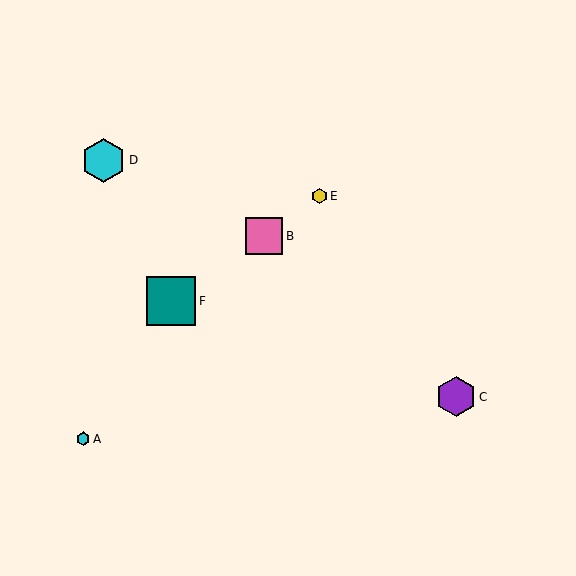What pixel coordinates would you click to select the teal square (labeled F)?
Click at (171, 301) to select the teal square F.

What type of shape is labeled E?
Shape E is a yellow hexagon.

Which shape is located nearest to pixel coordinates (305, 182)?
The yellow hexagon (labeled E) at (319, 196) is nearest to that location.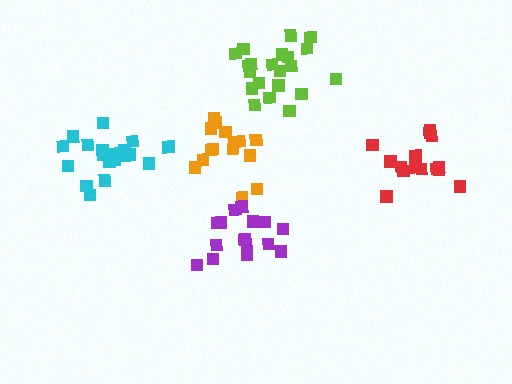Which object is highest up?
The lime cluster is topmost.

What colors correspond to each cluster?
The clusters are colored: lime, orange, purple, cyan, red.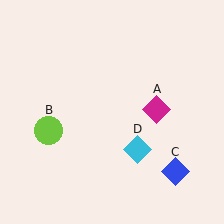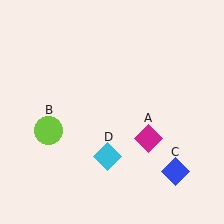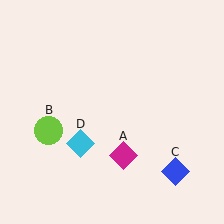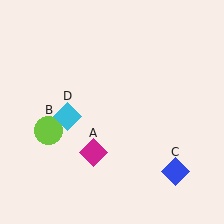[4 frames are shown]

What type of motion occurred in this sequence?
The magenta diamond (object A), cyan diamond (object D) rotated clockwise around the center of the scene.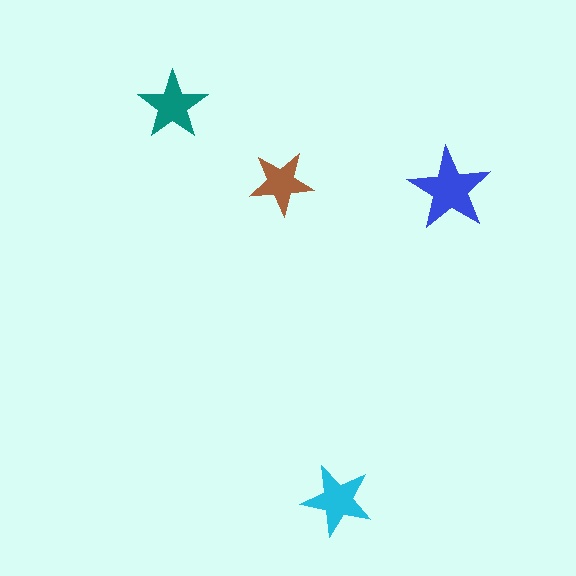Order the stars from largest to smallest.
the blue one, the cyan one, the teal one, the brown one.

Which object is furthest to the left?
The teal star is leftmost.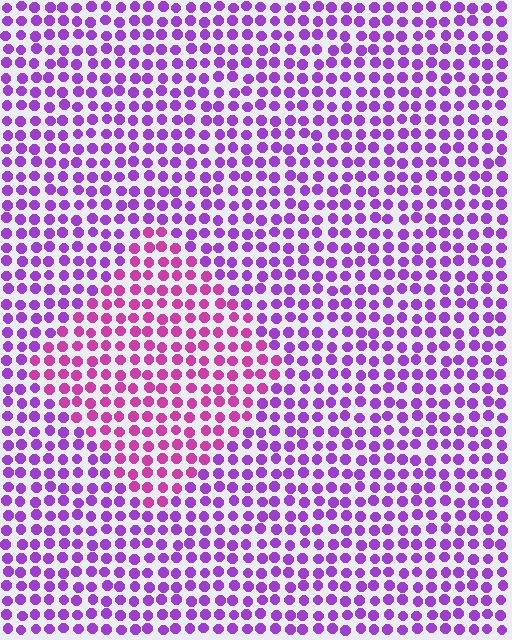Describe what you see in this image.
The image is filled with small purple elements in a uniform arrangement. A diamond-shaped region is visible where the elements are tinted to a slightly different hue, forming a subtle color boundary.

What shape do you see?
I see a diamond.